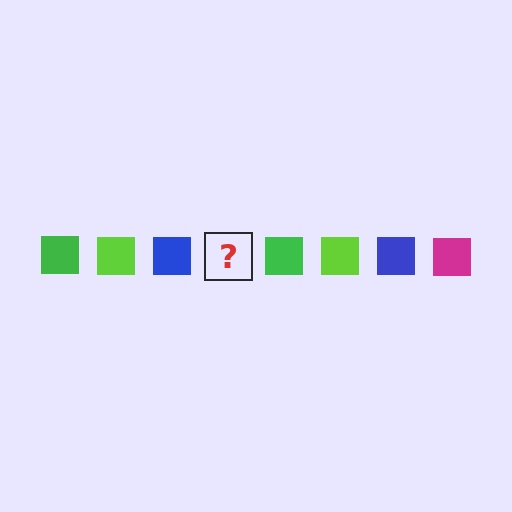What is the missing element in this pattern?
The missing element is a magenta square.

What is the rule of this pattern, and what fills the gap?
The rule is that the pattern cycles through green, lime, blue, magenta squares. The gap should be filled with a magenta square.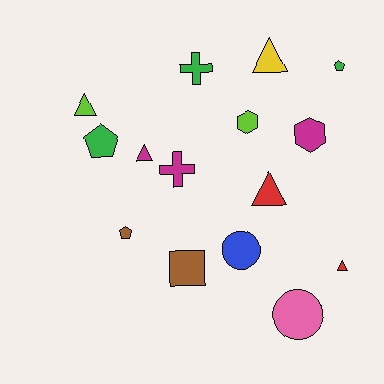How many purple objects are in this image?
There are no purple objects.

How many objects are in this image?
There are 15 objects.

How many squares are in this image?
There is 1 square.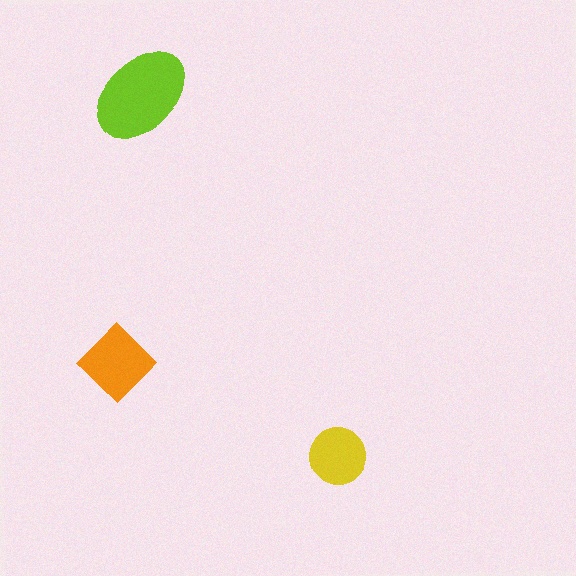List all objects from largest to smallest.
The lime ellipse, the orange diamond, the yellow circle.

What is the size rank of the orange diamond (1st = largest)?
2nd.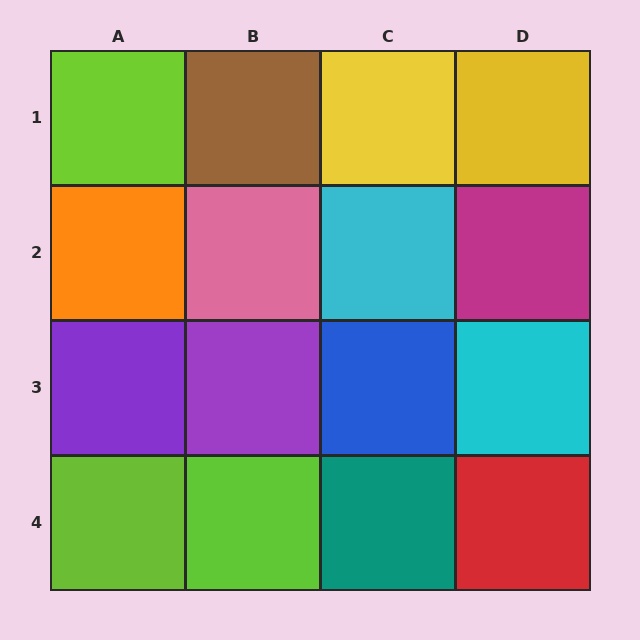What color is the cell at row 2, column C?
Cyan.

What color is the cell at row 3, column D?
Cyan.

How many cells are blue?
1 cell is blue.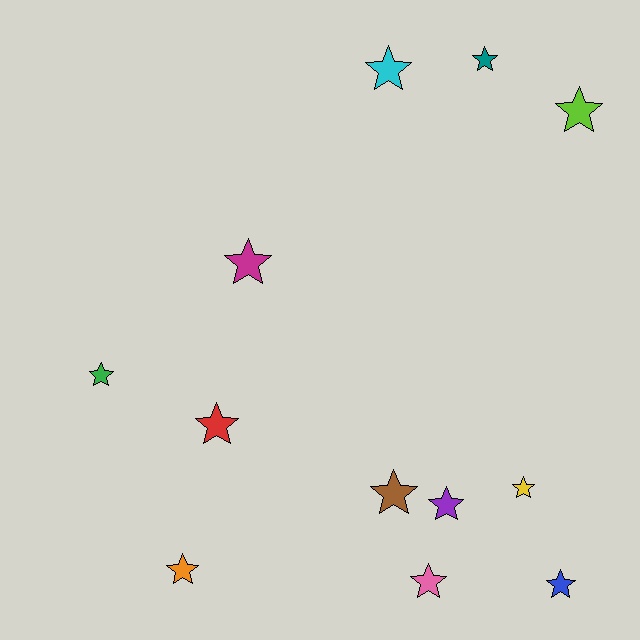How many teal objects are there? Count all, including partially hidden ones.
There is 1 teal object.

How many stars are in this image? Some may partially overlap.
There are 12 stars.